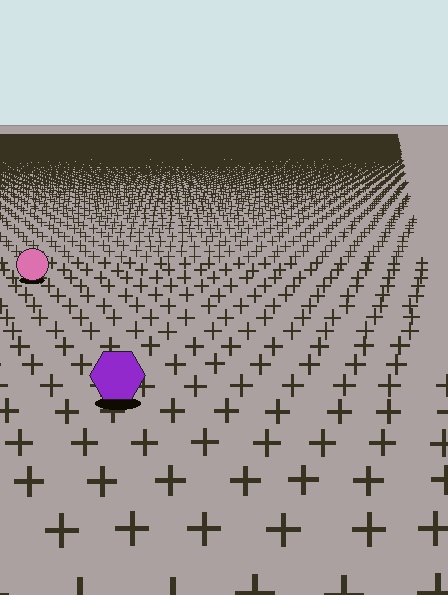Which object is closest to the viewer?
The purple hexagon is closest. The texture marks near it are larger and more spread out.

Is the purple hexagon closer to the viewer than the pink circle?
Yes. The purple hexagon is closer — you can tell from the texture gradient: the ground texture is coarser near it.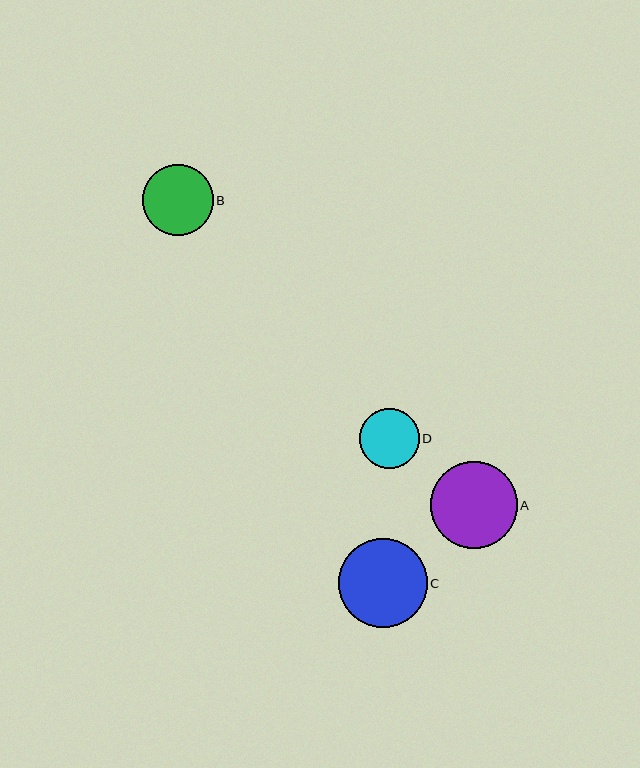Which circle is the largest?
Circle C is the largest with a size of approximately 89 pixels.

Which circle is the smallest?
Circle D is the smallest with a size of approximately 60 pixels.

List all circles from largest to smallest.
From largest to smallest: C, A, B, D.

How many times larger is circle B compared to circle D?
Circle B is approximately 1.2 times the size of circle D.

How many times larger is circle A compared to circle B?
Circle A is approximately 1.2 times the size of circle B.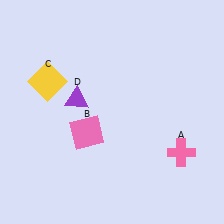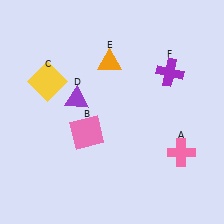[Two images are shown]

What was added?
An orange triangle (E), a purple cross (F) were added in Image 2.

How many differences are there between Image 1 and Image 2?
There are 2 differences between the two images.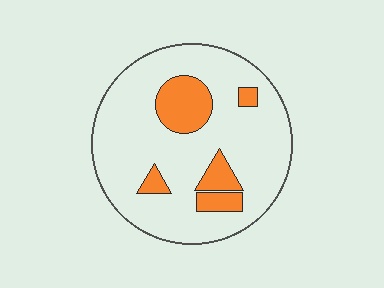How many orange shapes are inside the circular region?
5.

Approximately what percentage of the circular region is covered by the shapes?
Approximately 20%.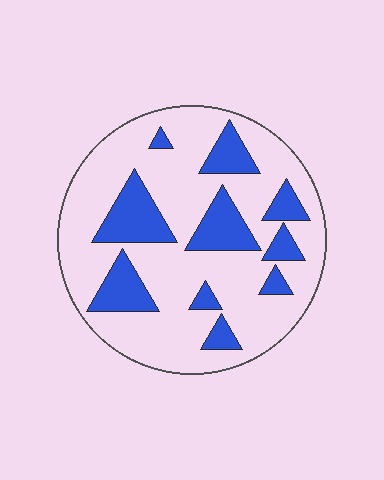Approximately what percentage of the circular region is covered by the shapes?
Approximately 25%.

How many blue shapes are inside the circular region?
10.